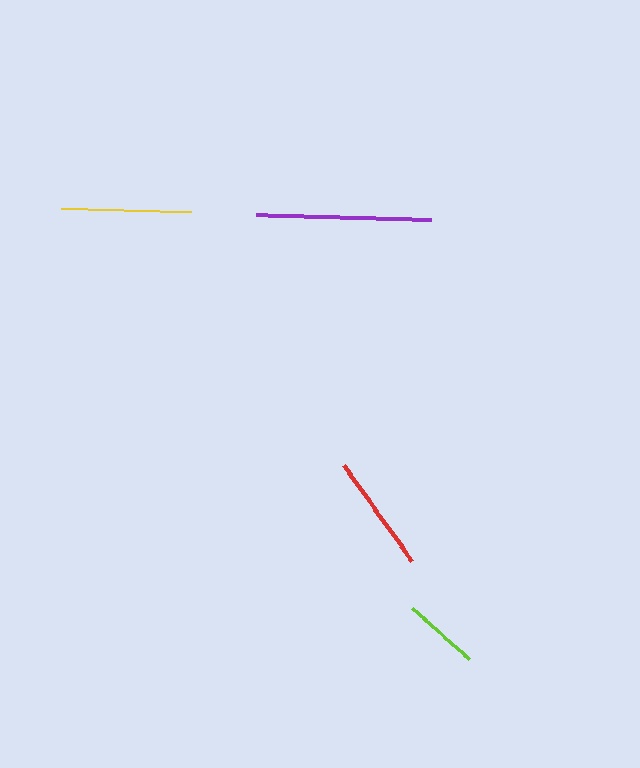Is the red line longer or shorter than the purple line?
The purple line is longer than the red line.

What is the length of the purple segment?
The purple segment is approximately 175 pixels long.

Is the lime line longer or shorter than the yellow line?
The yellow line is longer than the lime line.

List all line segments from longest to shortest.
From longest to shortest: purple, yellow, red, lime.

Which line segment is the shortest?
The lime line is the shortest at approximately 78 pixels.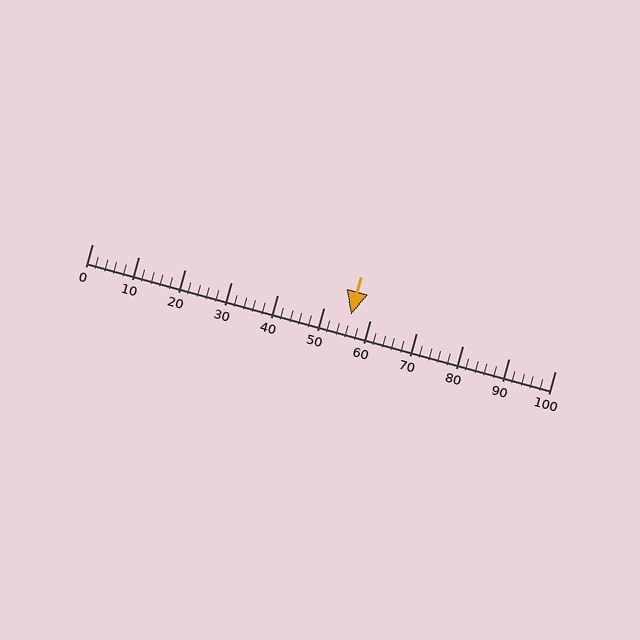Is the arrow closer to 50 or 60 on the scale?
The arrow is closer to 60.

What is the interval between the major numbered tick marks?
The major tick marks are spaced 10 units apart.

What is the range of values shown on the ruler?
The ruler shows values from 0 to 100.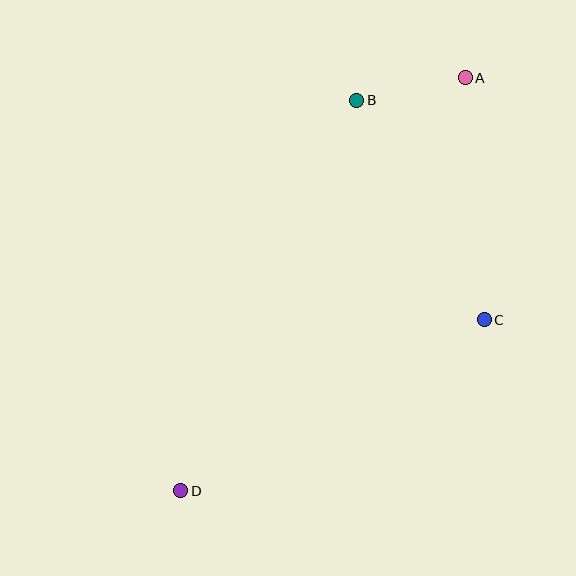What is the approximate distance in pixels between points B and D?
The distance between B and D is approximately 428 pixels.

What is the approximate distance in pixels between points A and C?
The distance between A and C is approximately 243 pixels.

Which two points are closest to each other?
Points A and B are closest to each other.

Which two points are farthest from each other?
Points A and D are farthest from each other.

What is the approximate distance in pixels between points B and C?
The distance between B and C is approximately 253 pixels.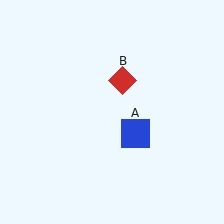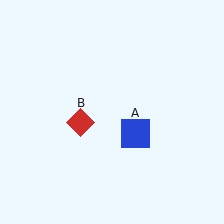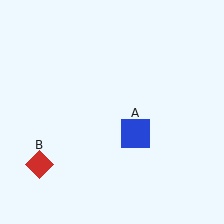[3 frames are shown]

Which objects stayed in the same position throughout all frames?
Blue square (object A) remained stationary.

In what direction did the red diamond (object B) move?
The red diamond (object B) moved down and to the left.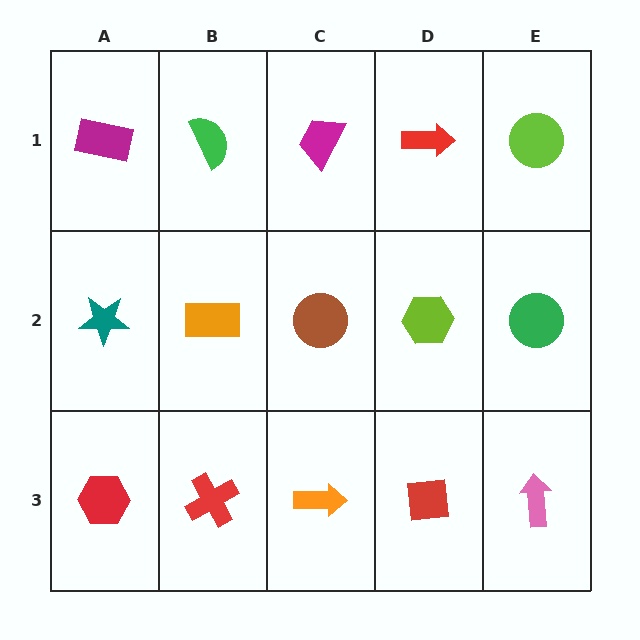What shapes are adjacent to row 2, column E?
A lime circle (row 1, column E), a pink arrow (row 3, column E), a lime hexagon (row 2, column D).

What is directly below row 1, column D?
A lime hexagon.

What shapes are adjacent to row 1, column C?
A brown circle (row 2, column C), a green semicircle (row 1, column B), a red arrow (row 1, column D).